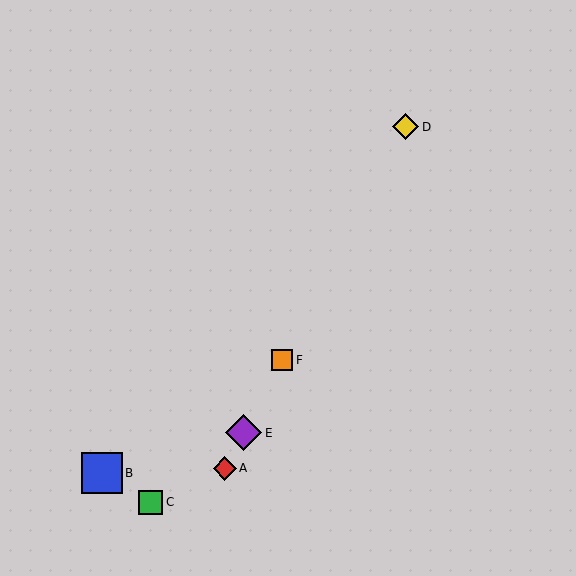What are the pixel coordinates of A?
Object A is at (225, 469).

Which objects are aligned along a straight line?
Objects A, D, E, F are aligned along a straight line.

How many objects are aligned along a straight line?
4 objects (A, D, E, F) are aligned along a straight line.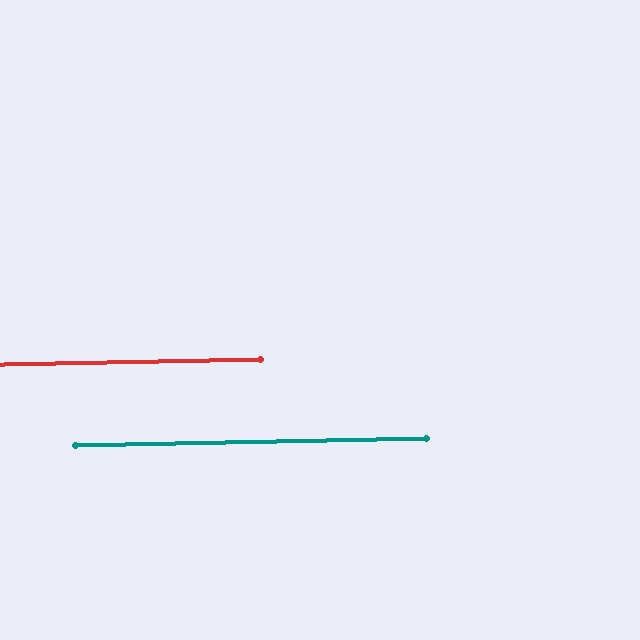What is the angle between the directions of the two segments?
Approximately 0 degrees.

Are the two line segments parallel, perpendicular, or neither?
Parallel — their directions differ by only 0.0°.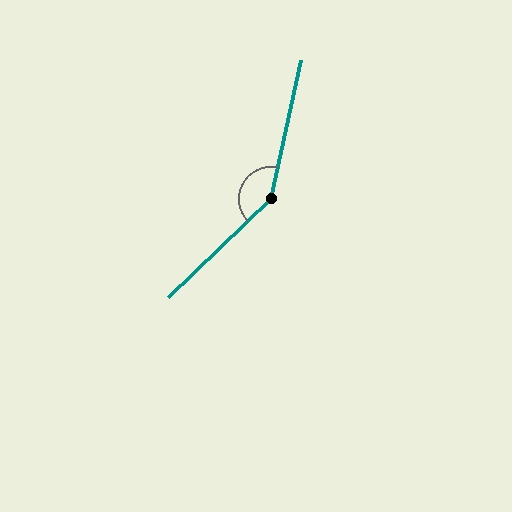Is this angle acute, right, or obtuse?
It is obtuse.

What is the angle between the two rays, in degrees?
Approximately 146 degrees.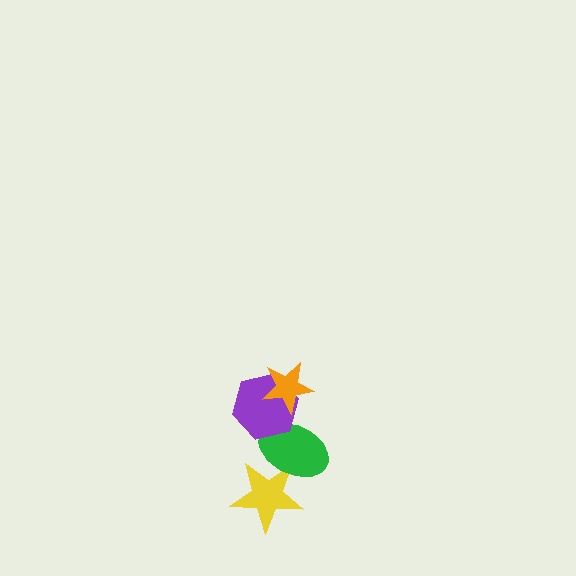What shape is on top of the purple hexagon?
The orange star is on top of the purple hexagon.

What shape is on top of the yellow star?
The green ellipse is on top of the yellow star.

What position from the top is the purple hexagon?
The purple hexagon is 2nd from the top.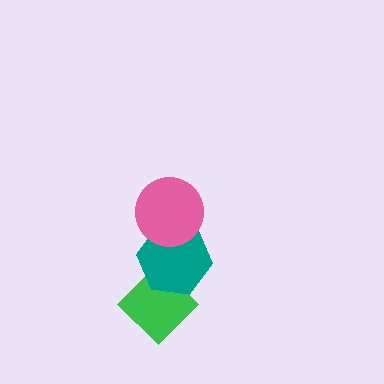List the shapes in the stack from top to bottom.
From top to bottom: the pink circle, the teal hexagon, the green diamond.